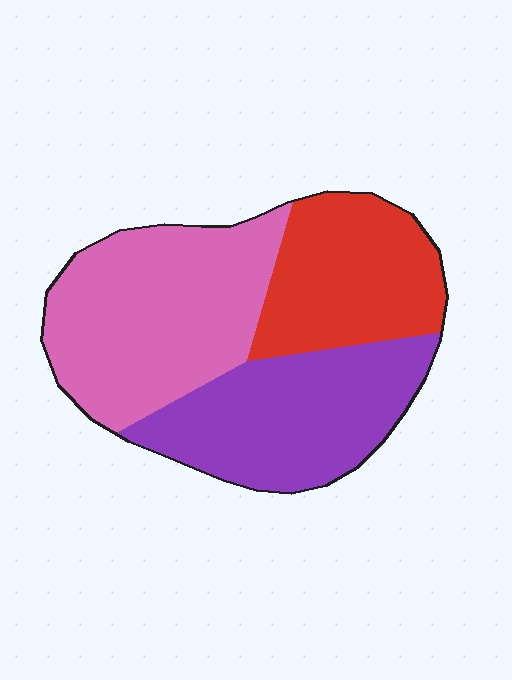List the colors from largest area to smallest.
From largest to smallest: pink, purple, red.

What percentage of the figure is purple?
Purple takes up about one third (1/3) of the figure.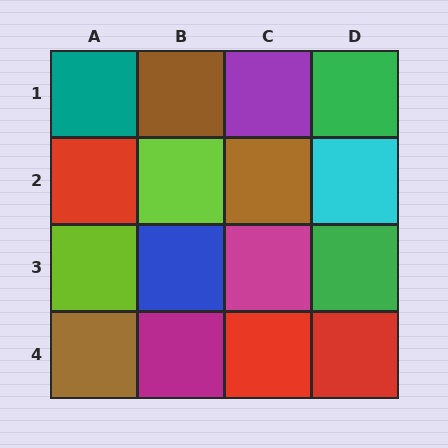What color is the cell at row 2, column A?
Red.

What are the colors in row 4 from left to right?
Brown, magenta, red, red.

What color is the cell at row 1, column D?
Green.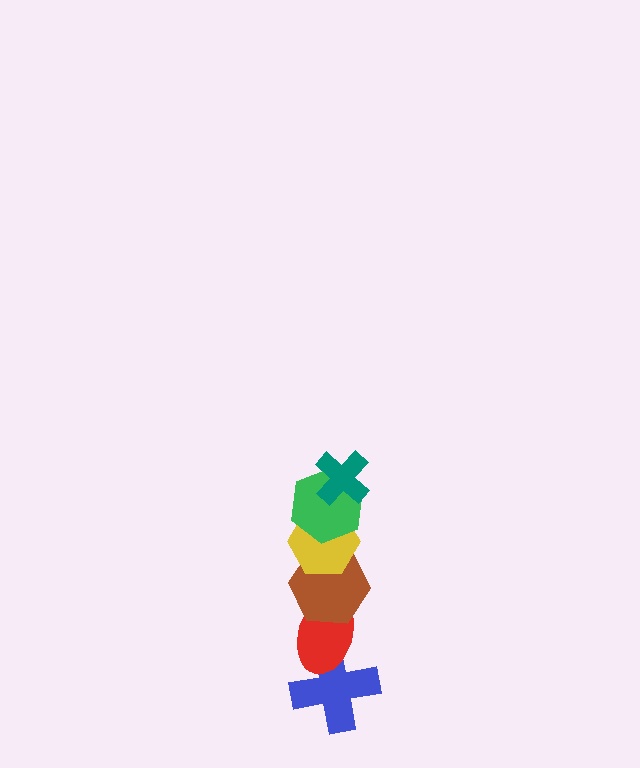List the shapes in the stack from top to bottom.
From top to bottom: the teal cross, the green hexagon, the yellow hexagon, the brown hexagon, the red ellipse, the blue cross.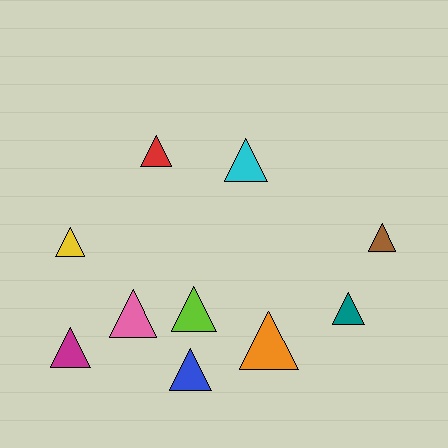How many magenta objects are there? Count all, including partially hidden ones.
There is 1 magenta object.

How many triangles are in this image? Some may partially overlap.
There are 10 triangles.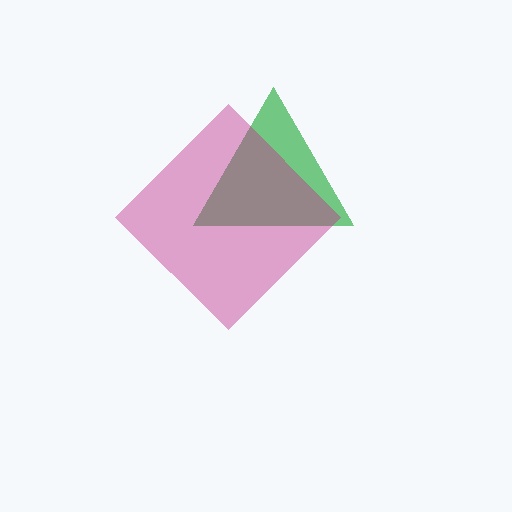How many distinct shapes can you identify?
There are 2 distinct shapes: a green triangle, a magenta diamond.